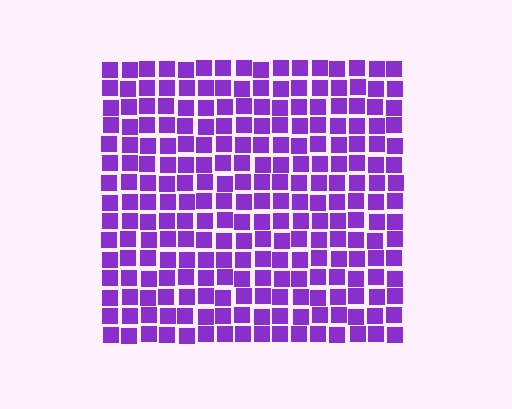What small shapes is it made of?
It is made of small squares.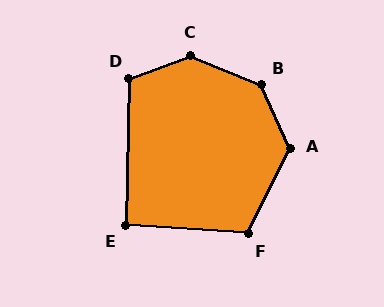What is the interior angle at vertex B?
Approximately 136 degrees (obtuse).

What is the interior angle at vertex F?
Approximately 112 degrees (obtuse).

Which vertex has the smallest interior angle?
E, at approximately 93 degrees.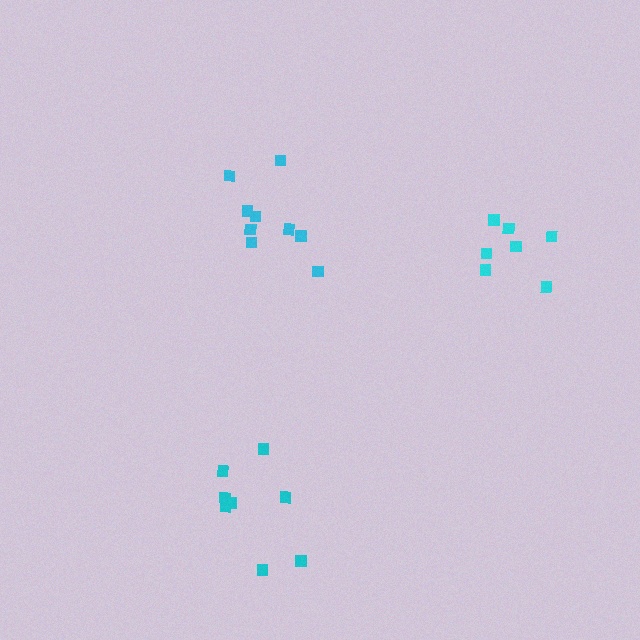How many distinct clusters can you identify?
There are 3 distinct clusters.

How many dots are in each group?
Group 1: 7 dots, Group 2: 8 dots, Group 3: 9 dots (24 total).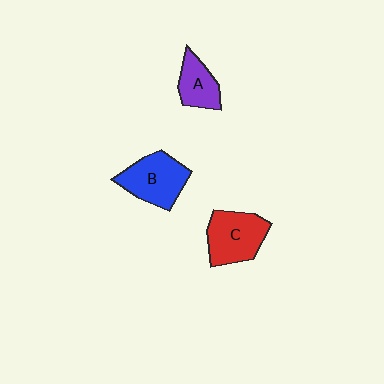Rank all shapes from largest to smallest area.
From largest to smallest: B (blue), C (red), A (purple).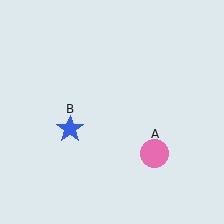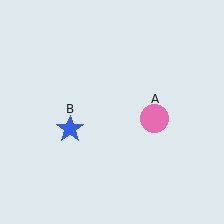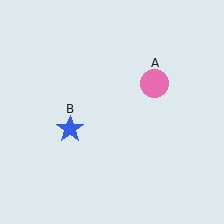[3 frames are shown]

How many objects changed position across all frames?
1 object changed position: pink circle (object A).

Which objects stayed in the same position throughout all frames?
Blue star (object B) remained stationary.